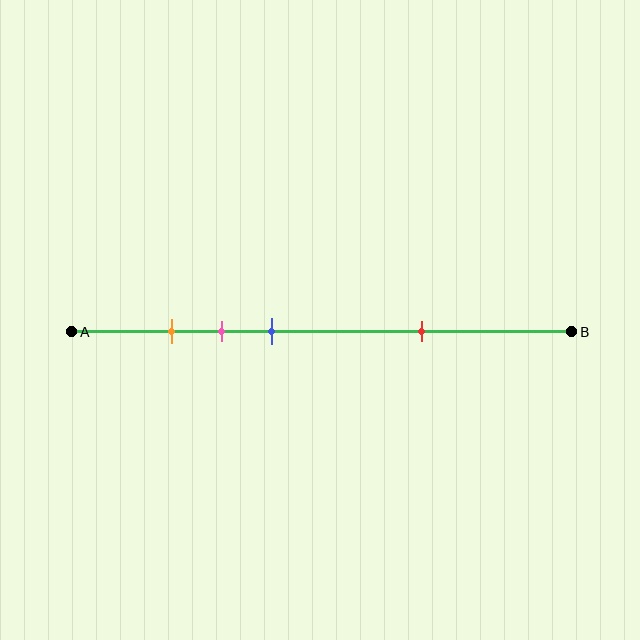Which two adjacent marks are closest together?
The orange and pink marks are the closest adjacent pair.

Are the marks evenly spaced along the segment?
No, the marks are not evenly spaced.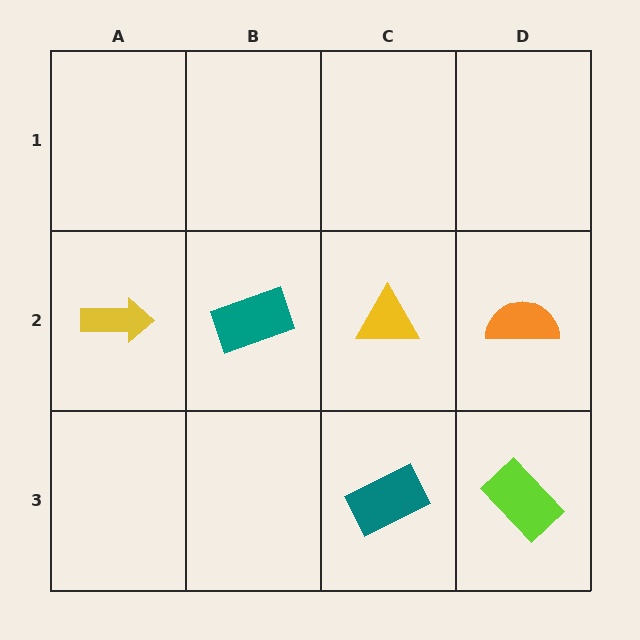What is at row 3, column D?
A lime rectangle.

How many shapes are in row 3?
2 shapes.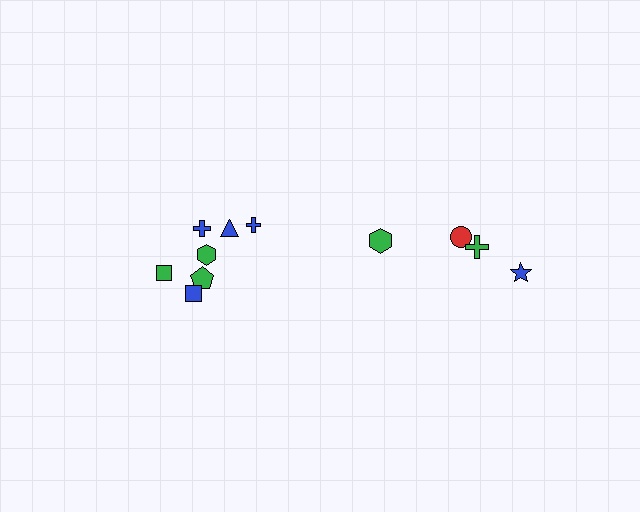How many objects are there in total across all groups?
There are 11 objects.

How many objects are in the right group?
There are 4 objects.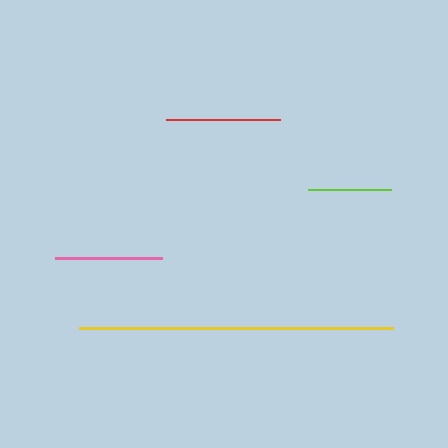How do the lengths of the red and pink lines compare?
The red and pink lines are approximately the same length.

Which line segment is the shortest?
The lime line is the shortest at approximately 84 pixels.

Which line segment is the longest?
The yellow line is the longest at approximately 314 pixels.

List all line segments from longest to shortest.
From longest to shortest: yellow, red, pink, lime.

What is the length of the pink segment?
The pink segment is approximately 107 pixels long.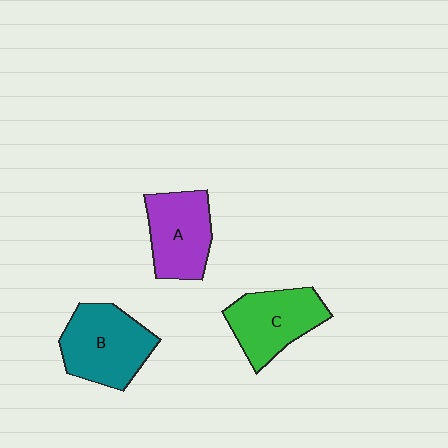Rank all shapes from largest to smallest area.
From largest to smallest: B (teal), C (green), A (purple).